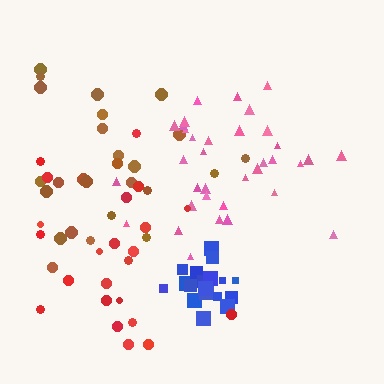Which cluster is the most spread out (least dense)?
Brown.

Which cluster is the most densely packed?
Blue.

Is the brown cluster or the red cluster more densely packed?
Red.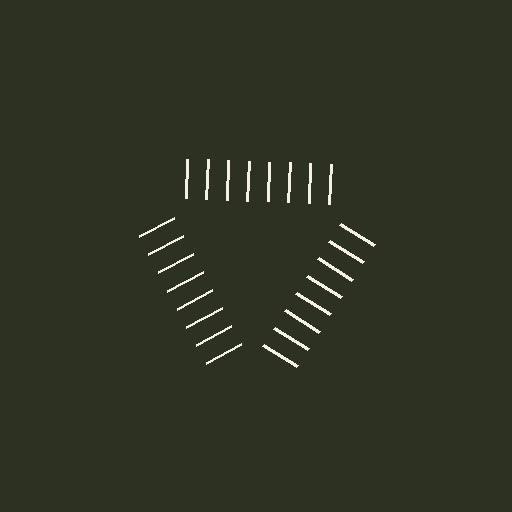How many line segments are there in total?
24 — 8 along each of the 3 edges.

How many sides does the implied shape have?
3 sides — the line-ends trace a triangle.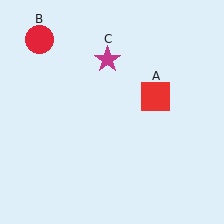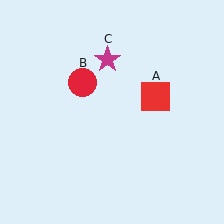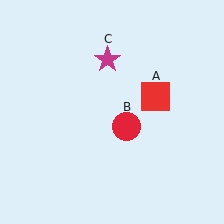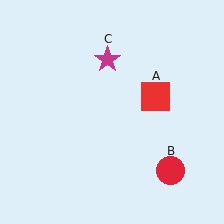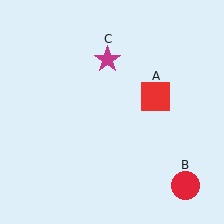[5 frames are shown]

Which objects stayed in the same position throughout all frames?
Red square (object A) and magenta star (object C) remained stationary.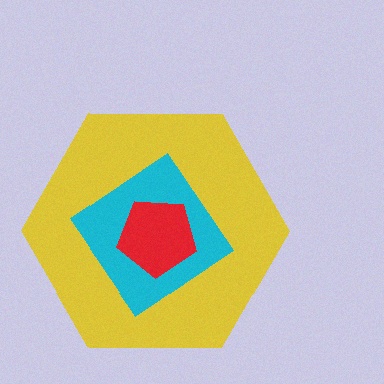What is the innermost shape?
The red pentagon.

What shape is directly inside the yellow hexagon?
The cyan diamond.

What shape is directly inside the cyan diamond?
The red pentagon.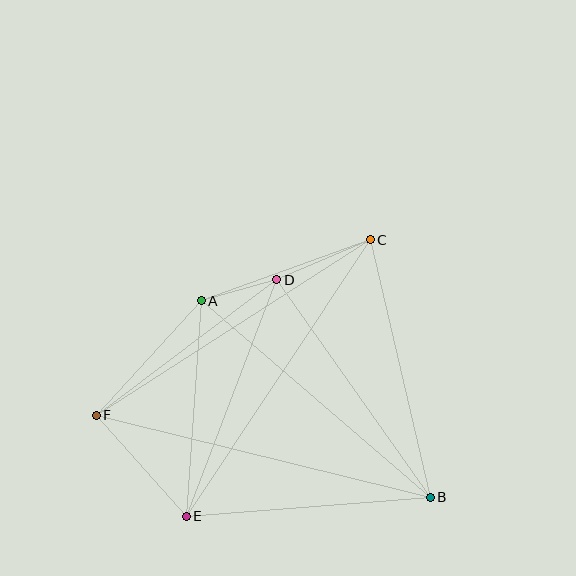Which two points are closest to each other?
Points A and D are closest to each other.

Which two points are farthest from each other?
Points B and F are farthest from each other.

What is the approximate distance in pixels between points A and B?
The distance between A and B is approximately 302 pixels.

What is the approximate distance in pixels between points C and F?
The distance between C and F is approximately 325 pixels.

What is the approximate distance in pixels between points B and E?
The distance between B and E is approximately 245 pixels.